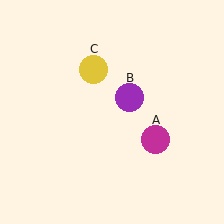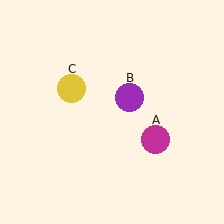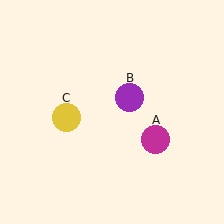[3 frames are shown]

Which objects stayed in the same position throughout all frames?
Magenta circle (object A) and purple circle (object B) remained stationary.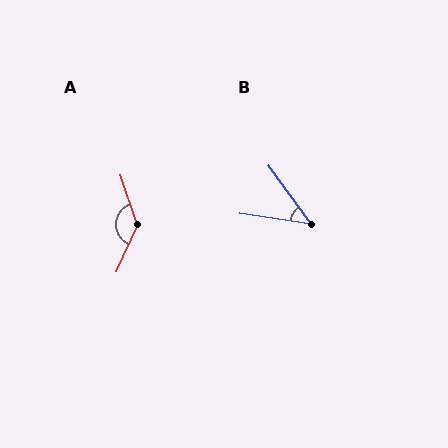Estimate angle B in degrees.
Approximately 45 degrees.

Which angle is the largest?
A, at approximately 138 degrees.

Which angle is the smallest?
B, at approximately 45 degrees.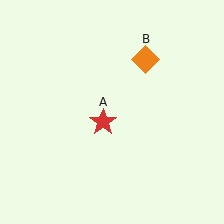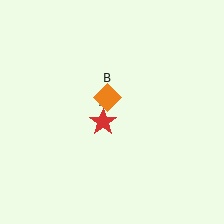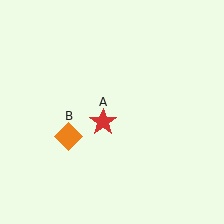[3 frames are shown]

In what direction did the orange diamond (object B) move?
The orange diamond (object B) moved down and to the left.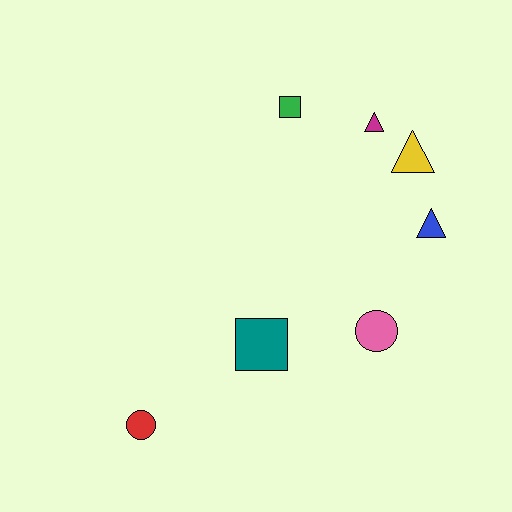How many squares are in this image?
There are 2 squares.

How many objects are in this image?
There are 7 objects.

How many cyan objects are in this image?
There are no cyan objects.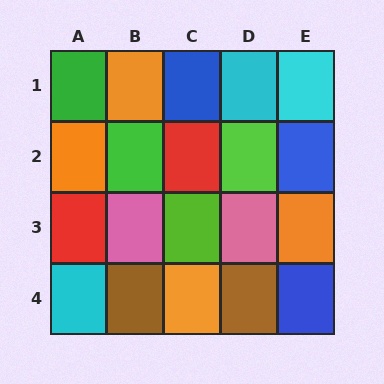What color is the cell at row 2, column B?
Green.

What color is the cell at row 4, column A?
Cyan.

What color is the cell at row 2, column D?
Lime.